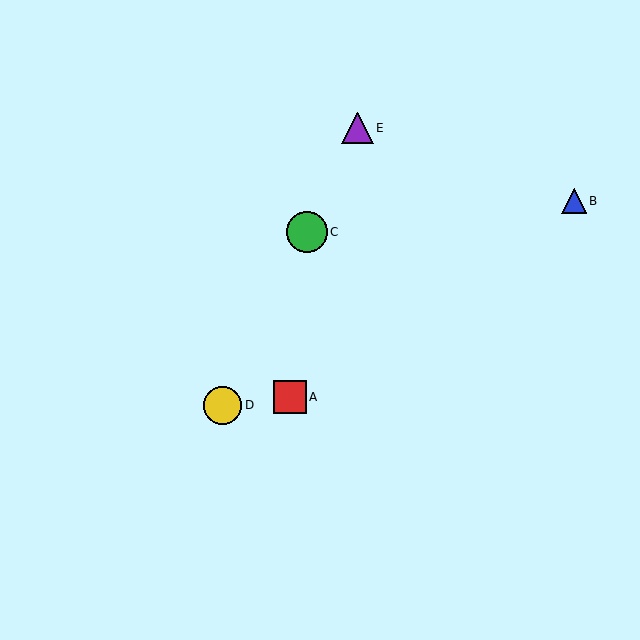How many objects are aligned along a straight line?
3 objects (C, D, E) are aligned along a straight line.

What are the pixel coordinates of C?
Object C is at (307, 232).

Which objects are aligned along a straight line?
Objects C, D, E are aligned along a straight line.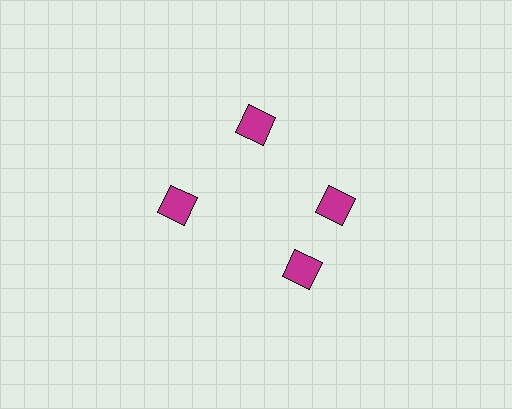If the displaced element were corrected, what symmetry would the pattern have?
It would have 4-fold rotational symmetry — the pattern would map onto itself every 90 degrees.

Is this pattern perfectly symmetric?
No. The 4 magenta squares are arranged in a ring, but one element near the 6 o'clock position is rotated out of alignment along the ring, breaking the 4-fold rotational symmetry.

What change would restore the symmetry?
The symmetry would be restored by rotating it back into even spacing with its neighbors so that all 4 squares sit at equal angles and equal distance from the center.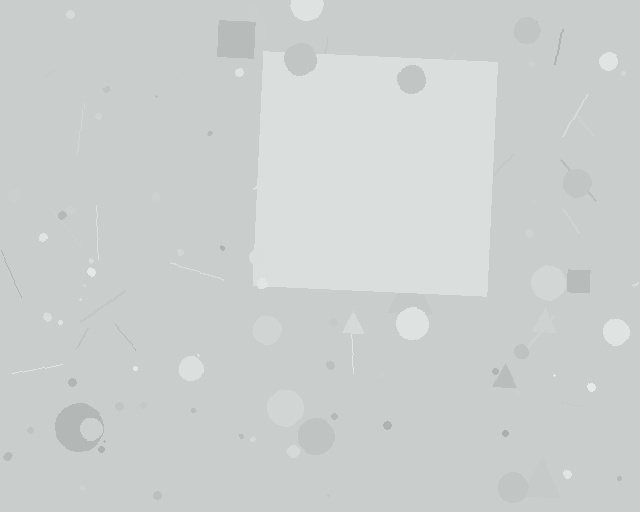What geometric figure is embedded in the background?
A square is embedded in the background.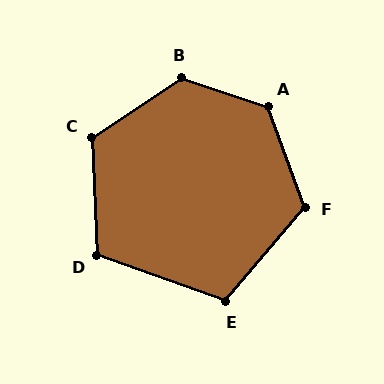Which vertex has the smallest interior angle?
E, at approximately 111 degrees.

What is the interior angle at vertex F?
Approximately 119 degrees (obtuse).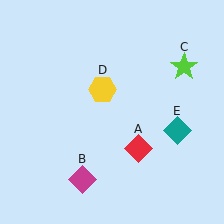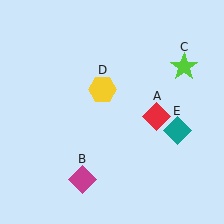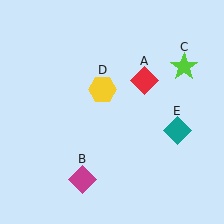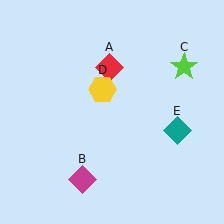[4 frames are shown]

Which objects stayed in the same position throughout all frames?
Magenta diamond (object B) and lime star (object C) and yellow hexagon (object D) and teal diamond (object E) remained stationary.